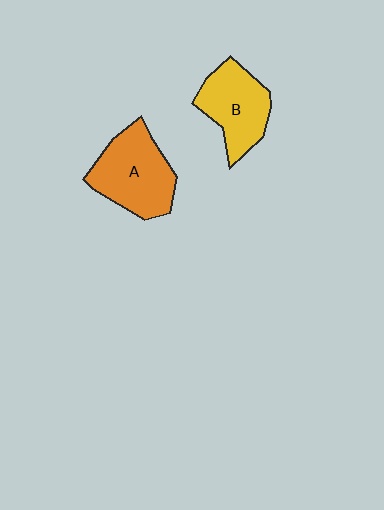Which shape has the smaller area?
Shape B (yellow).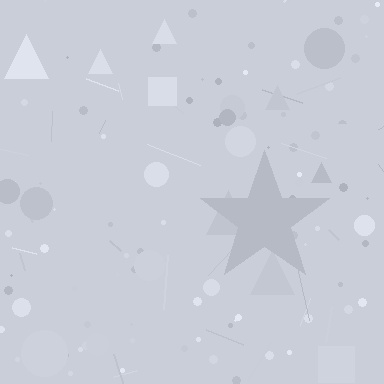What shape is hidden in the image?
A star is hidden in the image.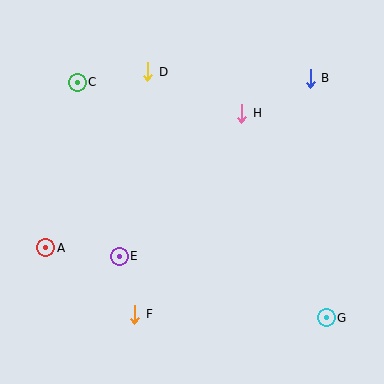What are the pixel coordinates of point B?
Point B is at (310, 78).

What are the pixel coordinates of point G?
Point G is at (326, 318).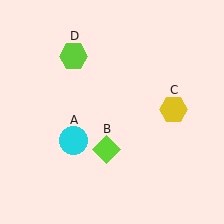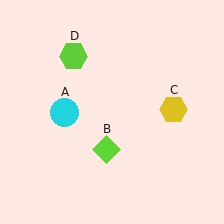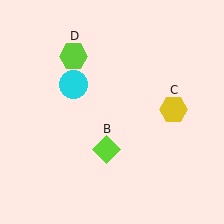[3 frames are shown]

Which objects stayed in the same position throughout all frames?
Lime diamond (object B) and yellow hexagon (object C) and lime hexagon (object D) remained stationary.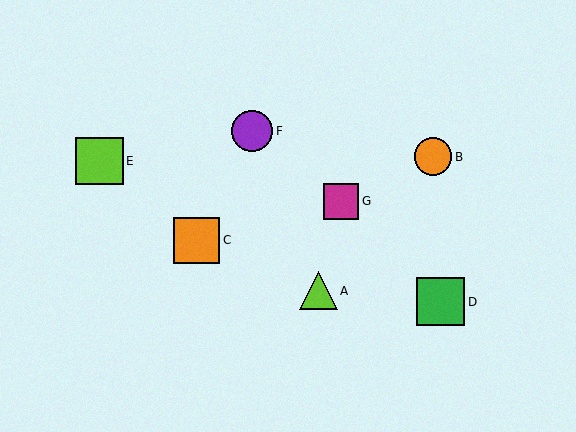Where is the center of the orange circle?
The center of the orange circle is at (433, 156).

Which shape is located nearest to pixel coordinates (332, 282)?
The lime triangle (labeled A) at (319, 291) is nearest to that location.